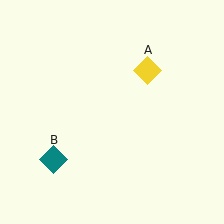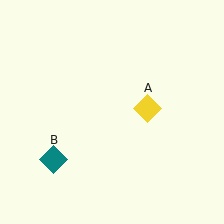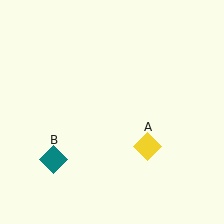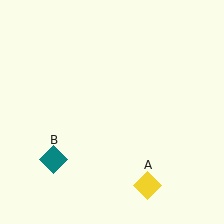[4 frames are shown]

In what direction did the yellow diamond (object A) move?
The yellow diamond (object A) moved down.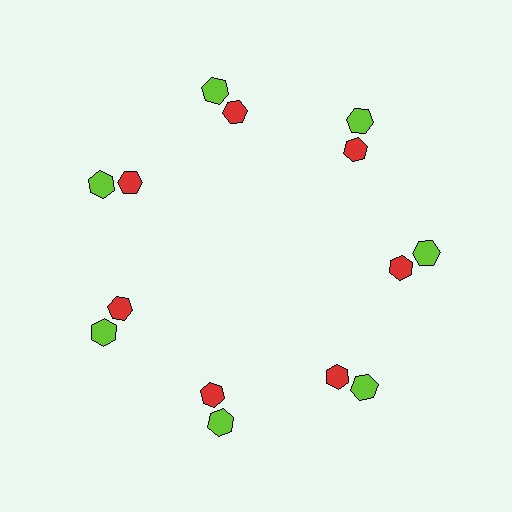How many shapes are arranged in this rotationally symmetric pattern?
There are 14 shapes, arranged in 7 groups of 2.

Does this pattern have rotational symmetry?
Yes, this pattern has 7-fold rotational symmetry. It looks the same after rotating 51 degrees around the center.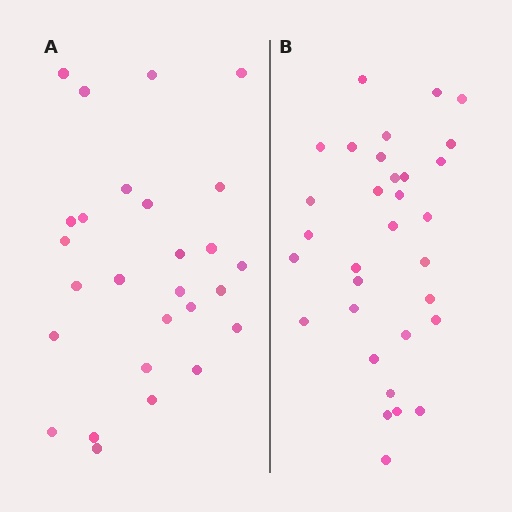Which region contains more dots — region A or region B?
Region B (the right region) has more dots.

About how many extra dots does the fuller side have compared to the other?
Region B has about 5 more dots than region A.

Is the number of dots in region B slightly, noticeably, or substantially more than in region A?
Region B has only slightly more — the two regions are fairly close. The ratio is roughly 1.2 to 1.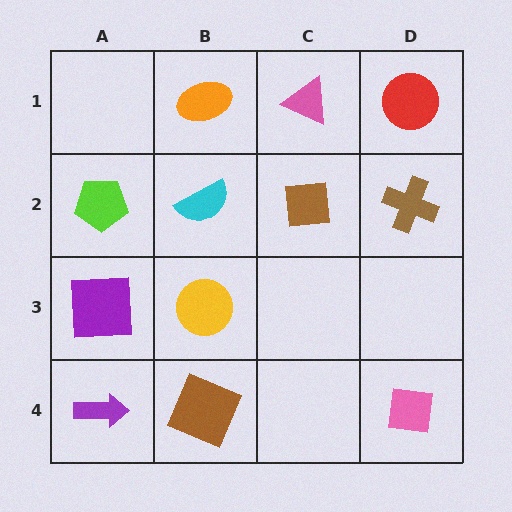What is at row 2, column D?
A brown cross.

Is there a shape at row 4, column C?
No, that cell is empty.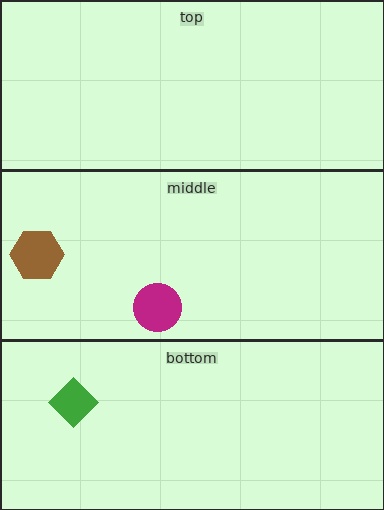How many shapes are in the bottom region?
1.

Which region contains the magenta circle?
The middle region.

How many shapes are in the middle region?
2.